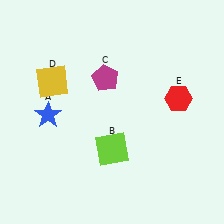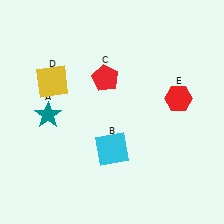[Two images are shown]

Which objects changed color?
A changed from blue to teal. B changed from lime to cyan. C changed from magenta to red.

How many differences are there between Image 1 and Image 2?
There are 3 differences between the two images.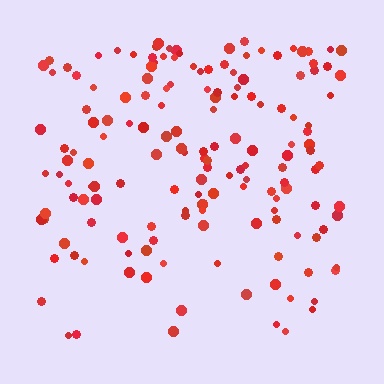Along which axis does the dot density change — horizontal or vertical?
Vertical.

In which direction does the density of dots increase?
From bottom to top, with the top side densest.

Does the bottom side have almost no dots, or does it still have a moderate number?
Still a moderate number, just noticeably fewer than the top.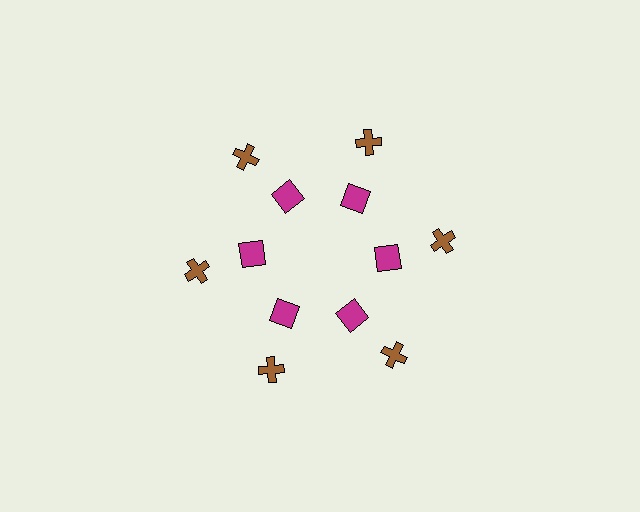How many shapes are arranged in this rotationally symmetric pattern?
There are 12 shapes, arranged in 6 groups of 2.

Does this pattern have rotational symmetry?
Yes, this pattern has 6-fold rotational symmetry. It looks the same after rotating 60 degrees around the center.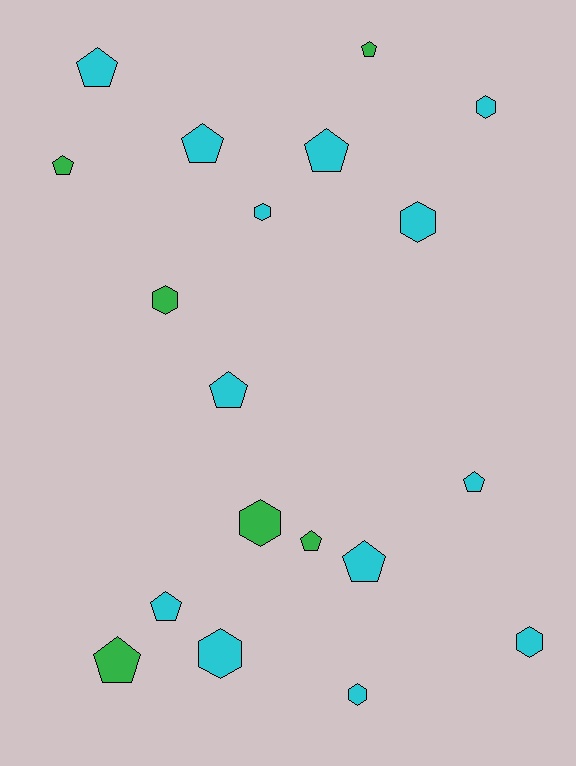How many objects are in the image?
There are 19 objects.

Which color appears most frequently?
Cyan, with 13 objects.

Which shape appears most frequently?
Pentagon, with 11 objects.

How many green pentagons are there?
There are 4 green pentagons.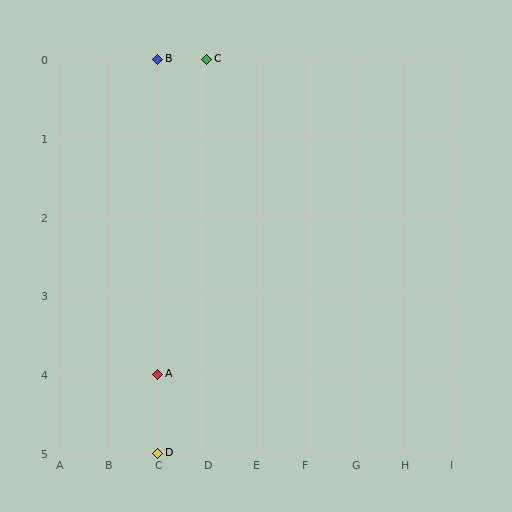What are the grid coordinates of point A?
Point A is at grid coordinates (C, 4).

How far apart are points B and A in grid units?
Points B and A are 4 rows apart.